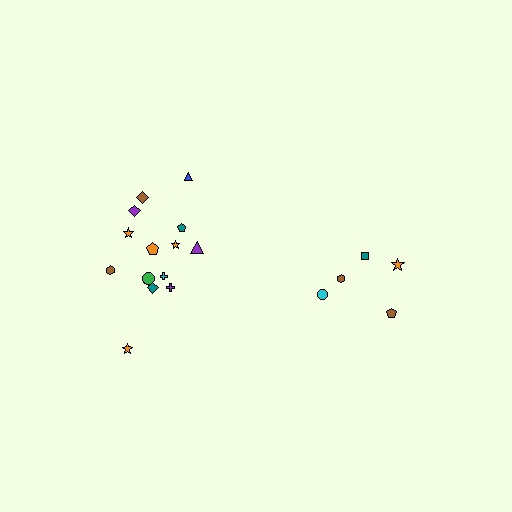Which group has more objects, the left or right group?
The left group.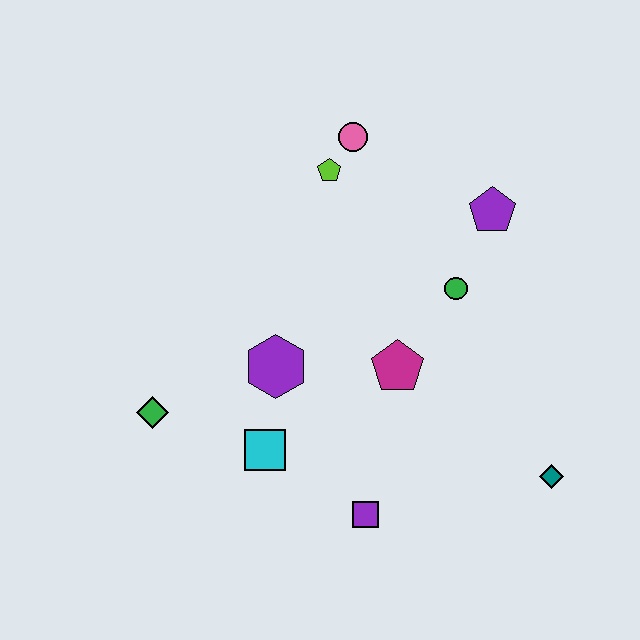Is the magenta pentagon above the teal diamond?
Yes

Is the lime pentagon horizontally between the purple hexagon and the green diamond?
No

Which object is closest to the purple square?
The cyan square is closest to the purple square.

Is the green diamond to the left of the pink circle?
Yes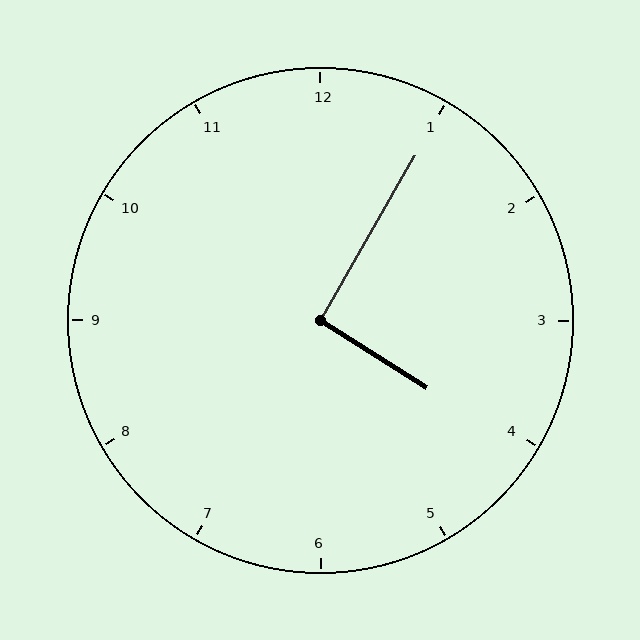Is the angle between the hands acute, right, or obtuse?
It is right.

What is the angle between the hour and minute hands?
Approximately 92 degrees.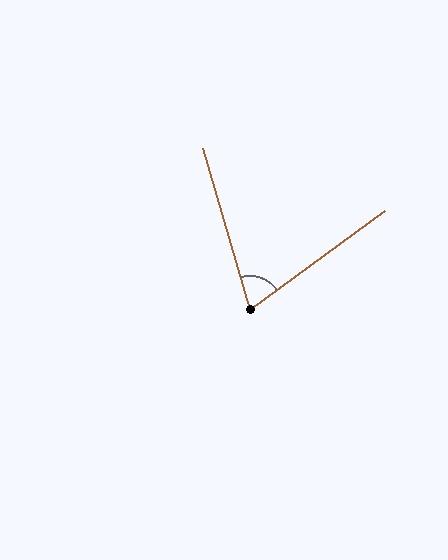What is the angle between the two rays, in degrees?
Approximately 70 degrees.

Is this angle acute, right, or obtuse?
It is acute.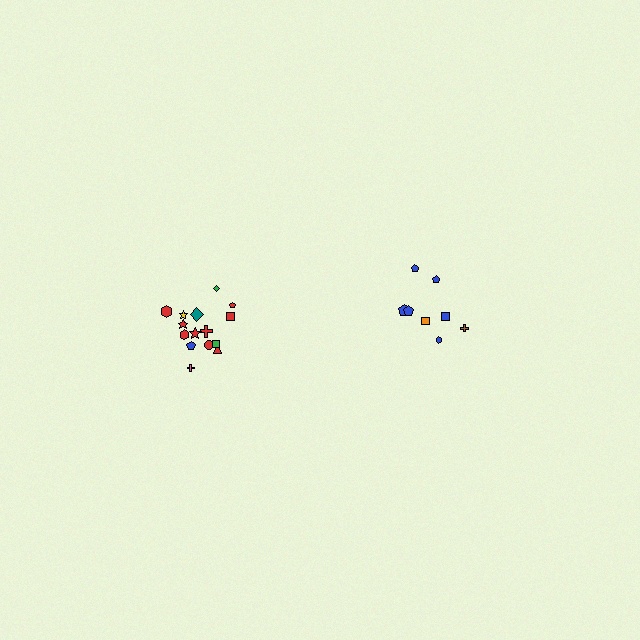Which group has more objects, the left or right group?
The left group.